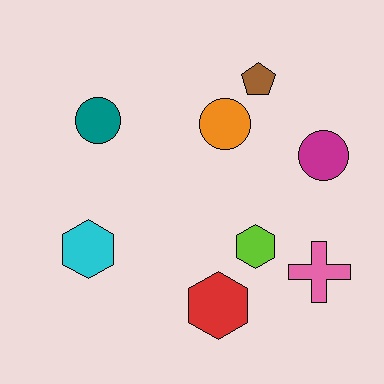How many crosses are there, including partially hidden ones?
There is 1 cross.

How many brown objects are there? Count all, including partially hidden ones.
There is 1 brown object.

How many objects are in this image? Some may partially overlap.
There are 8 objects.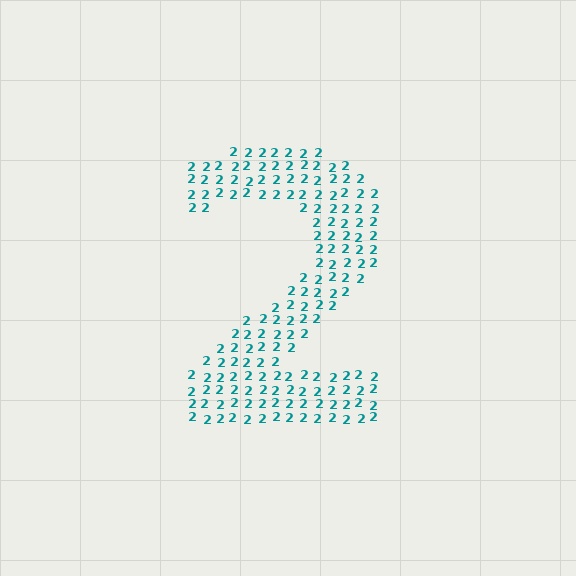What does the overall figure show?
The overall figure shows the digit 2.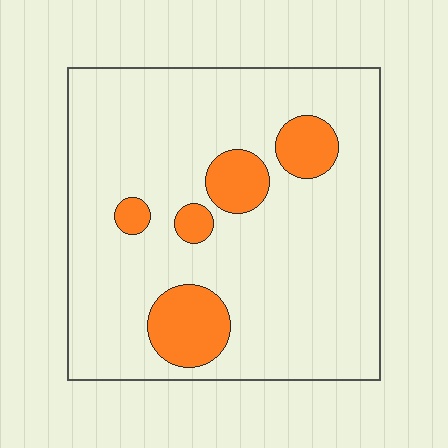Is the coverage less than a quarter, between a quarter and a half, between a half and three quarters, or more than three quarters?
Less than a quarter.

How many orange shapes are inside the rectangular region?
5.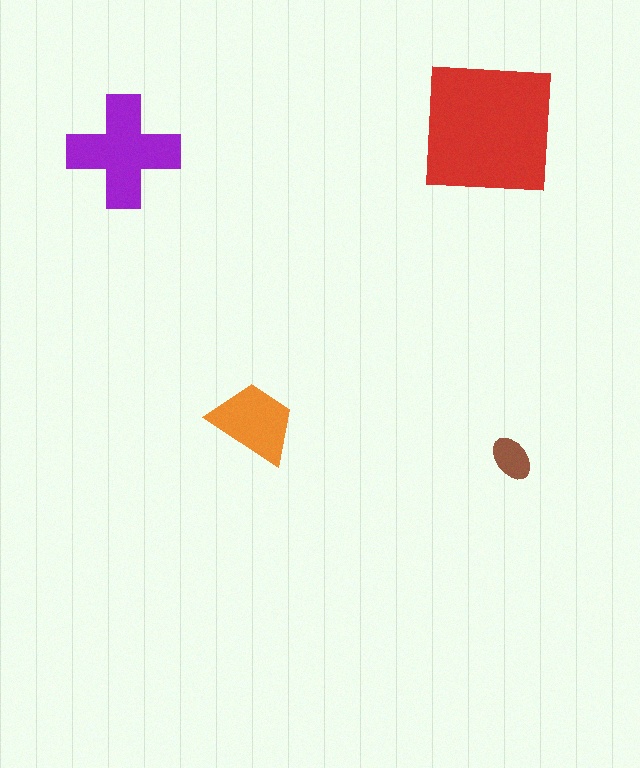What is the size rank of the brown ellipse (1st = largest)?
4th.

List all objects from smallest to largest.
The brown ellipse, the orange trapezoid, the purple cross, the red square.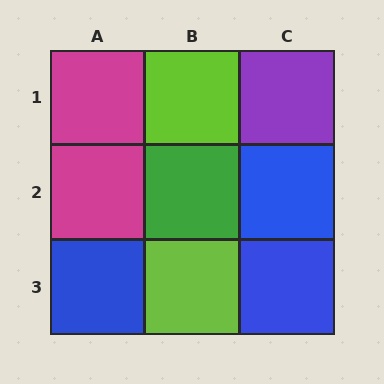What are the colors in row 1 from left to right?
Magenta, lime, purple.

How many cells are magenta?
2 cells are magenta.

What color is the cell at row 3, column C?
Blue.